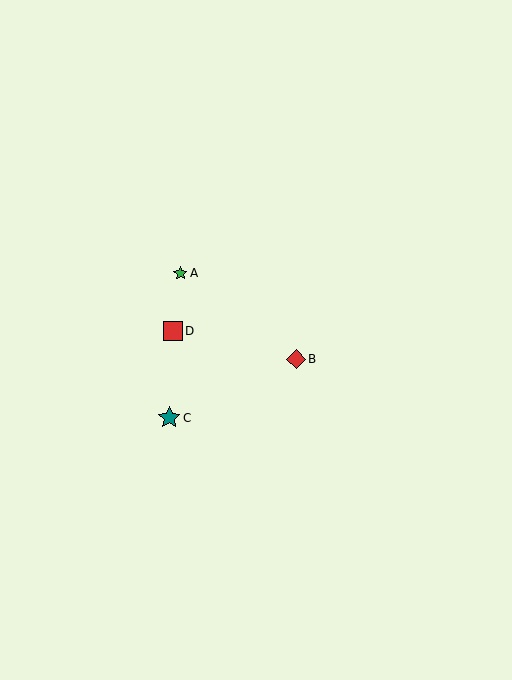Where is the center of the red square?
The center of the red square is at (173, 331).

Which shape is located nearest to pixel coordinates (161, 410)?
The teal star (labeled C) at (169, 418) is nearest to that location.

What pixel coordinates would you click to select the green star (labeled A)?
Click at (180, 273) to select the green star A.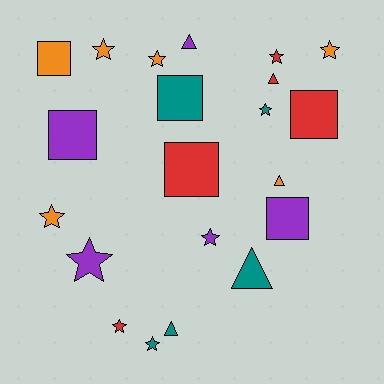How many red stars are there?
There are 2 red stars.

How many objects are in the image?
There are 21 objects.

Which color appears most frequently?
Orange, with 6 objects.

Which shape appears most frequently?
Star, with 10 objects.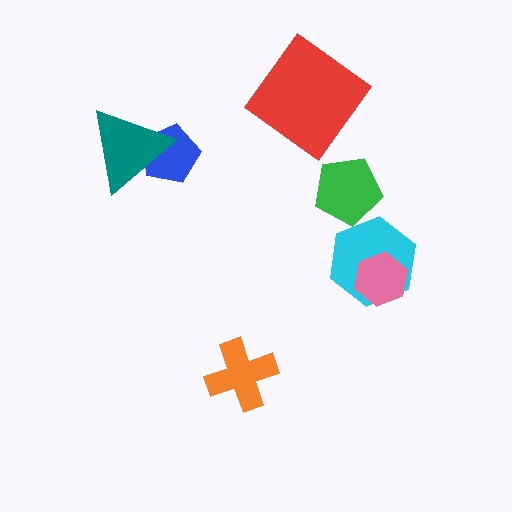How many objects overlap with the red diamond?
0 objects overlap with the red diamond.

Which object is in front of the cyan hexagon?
The pink hexagon is in front of the cyan hexagon.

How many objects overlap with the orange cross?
0 objects overlap with the orange cross.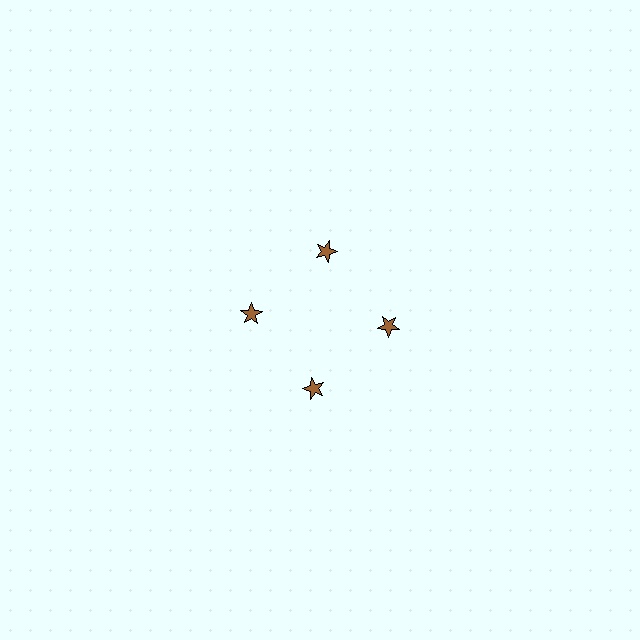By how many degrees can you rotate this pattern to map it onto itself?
The pattern maps onto itself every 90 degrees of rotation.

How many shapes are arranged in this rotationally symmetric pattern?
There are 4 shapes, arranged in 4 groups of 1.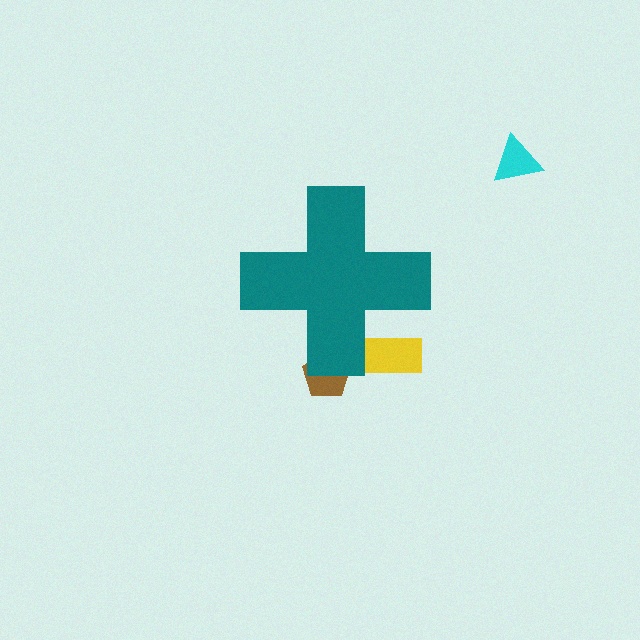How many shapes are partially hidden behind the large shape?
2 shapes are partially hidden.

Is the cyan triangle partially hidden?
No, the cyan triangle is fully visible.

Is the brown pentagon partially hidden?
Yes, the brown pentagon is partially hidden behind the teal cross.